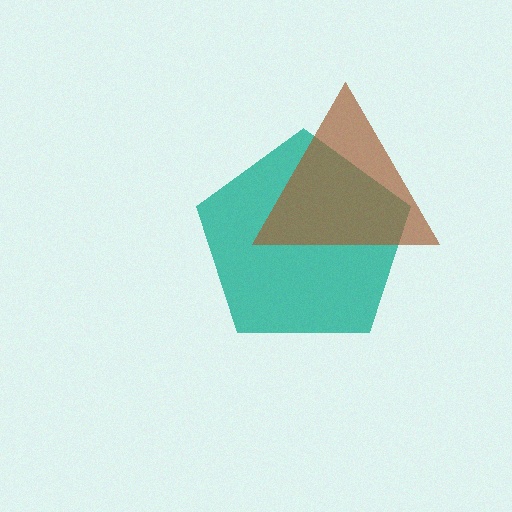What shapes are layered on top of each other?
The layered shapes are: a teal pentagon, a brown triangle.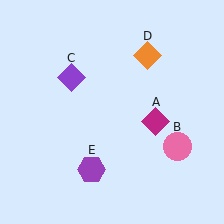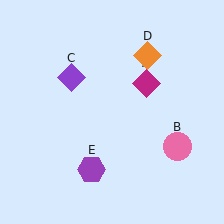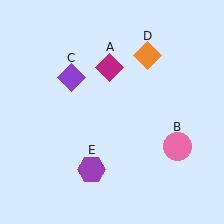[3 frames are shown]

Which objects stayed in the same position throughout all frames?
Pink circle (object B) and purple diamond (object C) and orange diamond (object D) and purple hexagon (object E) remained stationary.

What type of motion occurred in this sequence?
The magenta diamond (object A) rotated counterclockwise around the center of the scene.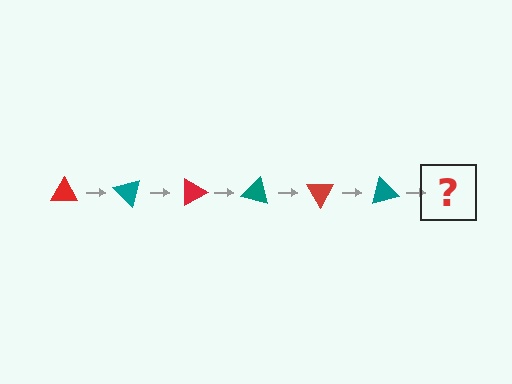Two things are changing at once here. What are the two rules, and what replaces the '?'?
The two rules are that it rotates 45 degrees each step and the color cycles through red and teal. The '?' should be a red triangle, rotated 270 degrees from the start.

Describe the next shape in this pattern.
It should be a red triangle, rotated 270 degrees from the start.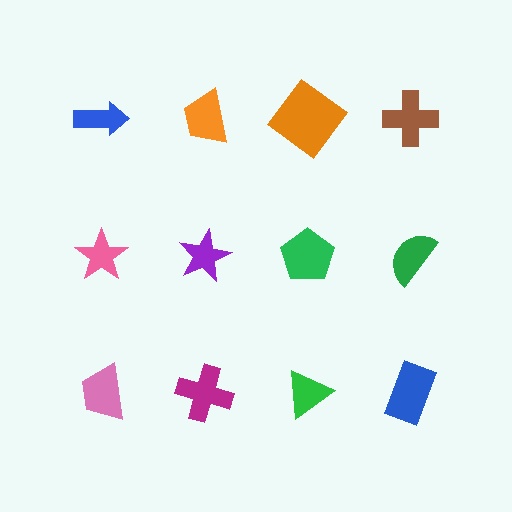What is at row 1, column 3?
An orange diamond.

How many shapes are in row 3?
4 shapes.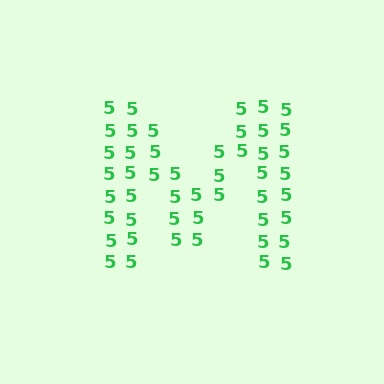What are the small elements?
The small elements are digit 5's.